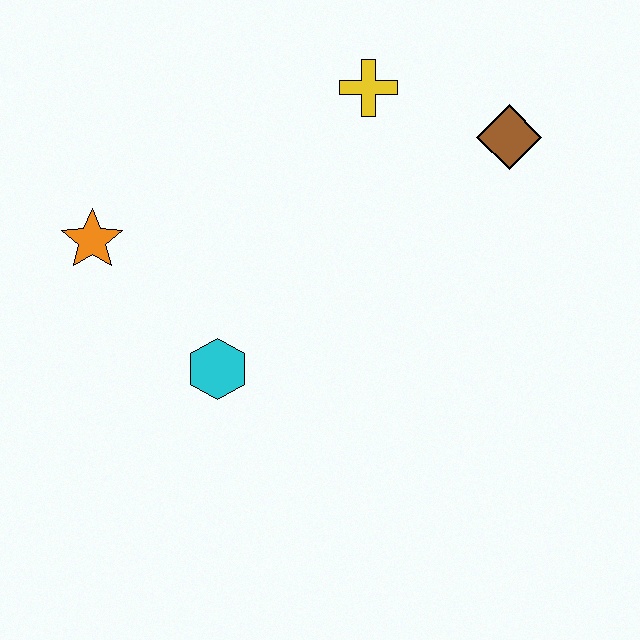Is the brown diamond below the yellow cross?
Yes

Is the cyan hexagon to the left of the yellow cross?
Yes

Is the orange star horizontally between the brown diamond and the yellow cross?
No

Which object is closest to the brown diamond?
The yellow cross is closest to the brown diamond.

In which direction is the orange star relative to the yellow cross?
The orange star is to the left of the yellow cross.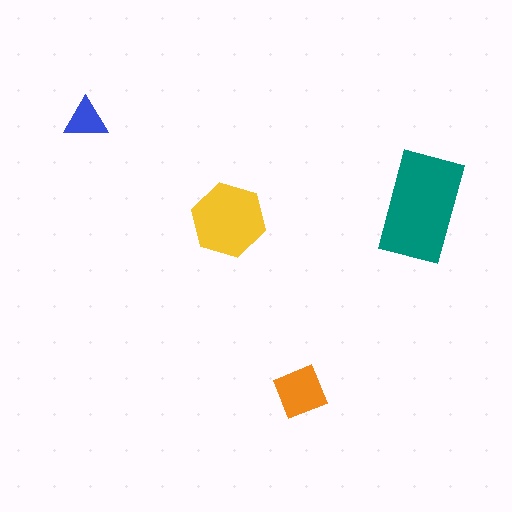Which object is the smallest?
The blue triangle.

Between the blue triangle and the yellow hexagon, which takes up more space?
The yellow hexagon.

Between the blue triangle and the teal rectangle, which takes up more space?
The teal rectangle.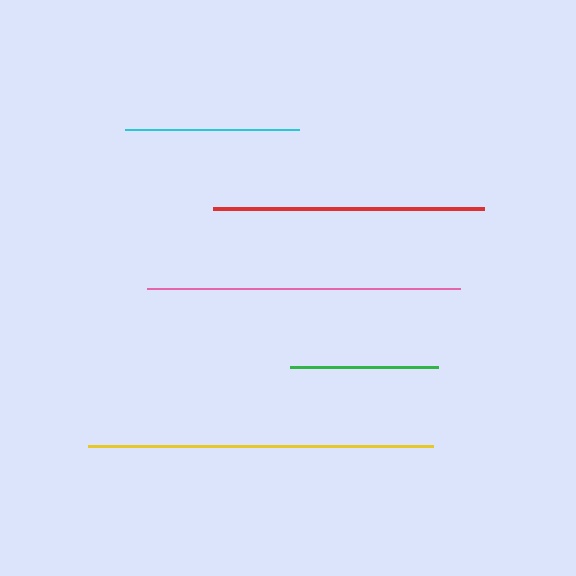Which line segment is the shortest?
The green line is the shortest at approximately 148 pixels.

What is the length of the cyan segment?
The cyan segment is approximately 174 pixels long.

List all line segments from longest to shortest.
From longest to shortest: yellow, pink, red, cyan, green.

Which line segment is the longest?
The yellow line is the longest at approximately 345 pixels.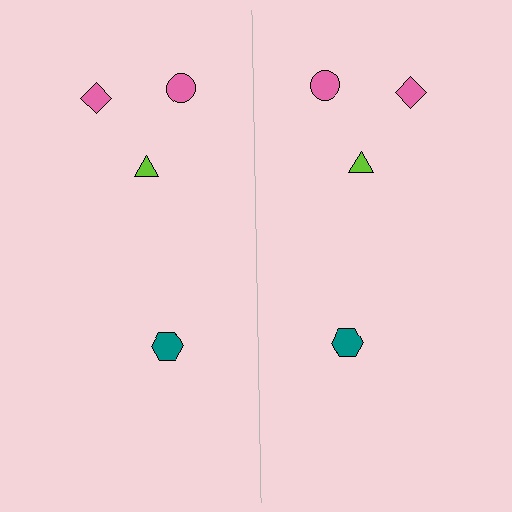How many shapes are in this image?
There are 8 shapes in this image.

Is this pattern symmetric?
Yes, this pattern has bilateral (reflection) symmetry.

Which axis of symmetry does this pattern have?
The pattern has a vertical axis of symmetry running through the center of the image.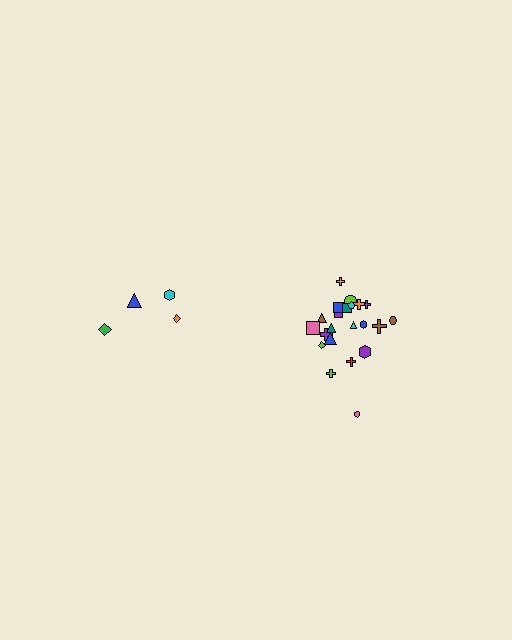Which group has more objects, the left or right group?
The right group.